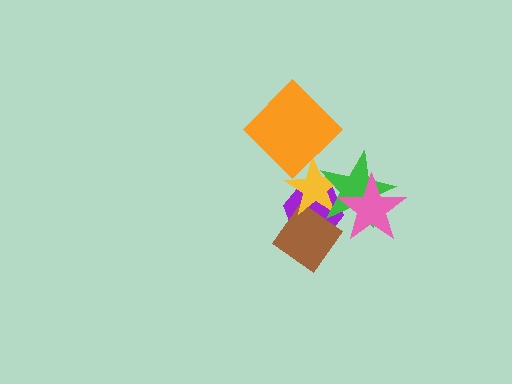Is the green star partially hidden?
Yes, it is partially covered by another shape.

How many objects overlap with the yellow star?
5 objects overlap with the yellow star.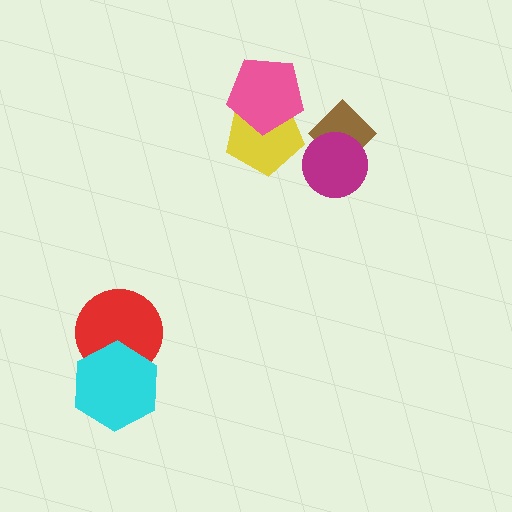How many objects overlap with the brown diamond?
1 object overlaps with the brown diamond.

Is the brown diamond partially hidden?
Yes, it is partially covered by another shape.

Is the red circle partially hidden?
Yes, it is partially covered by another shape.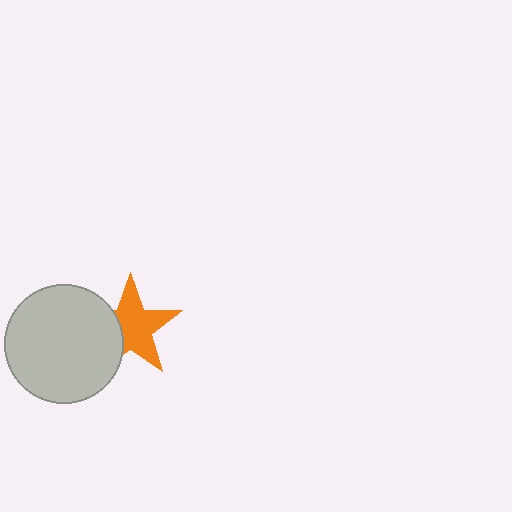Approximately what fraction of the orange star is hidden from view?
Roughly 32% of the orange star is hidden behind the light gray circle.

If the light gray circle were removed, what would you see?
You would see the complete orange star.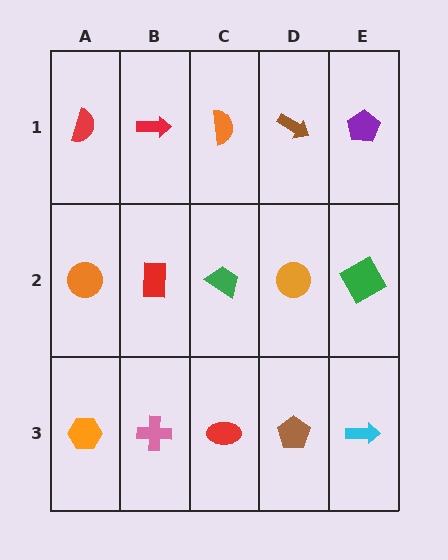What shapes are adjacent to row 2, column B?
A red arrow (row 1, column B), a pink cross (row 3, column B), an orange circle (row 2, column A), a green trapezoid (row 2, column C).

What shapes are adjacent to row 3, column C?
A green trapezoid (row 2, column C), a pink cross (row 3, column B), a brown pentagon (row 3, column D).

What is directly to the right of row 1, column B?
An orange semicircle.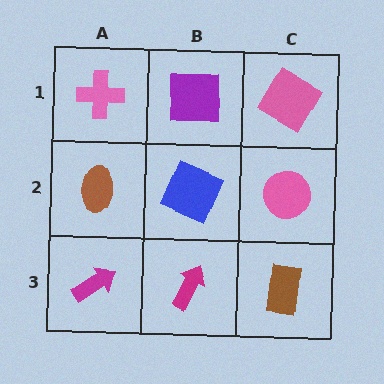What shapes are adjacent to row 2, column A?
A pink cross (row 1, column A), a magenta arrow (row 3, column A), a blue square (row 2, column B).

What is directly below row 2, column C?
A brown rectangle.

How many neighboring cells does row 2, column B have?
4.